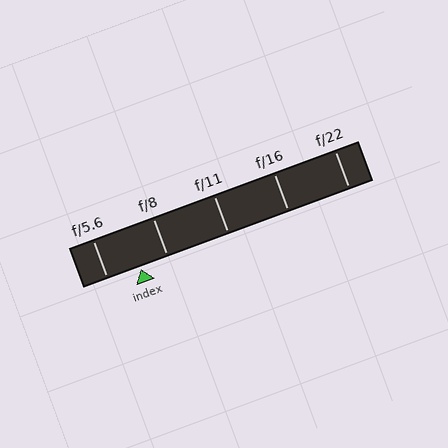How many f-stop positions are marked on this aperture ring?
There are 5 f-stop positions marked.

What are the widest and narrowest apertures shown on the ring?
The widest aperture shown is f/5.6 and the narrowest is f/22.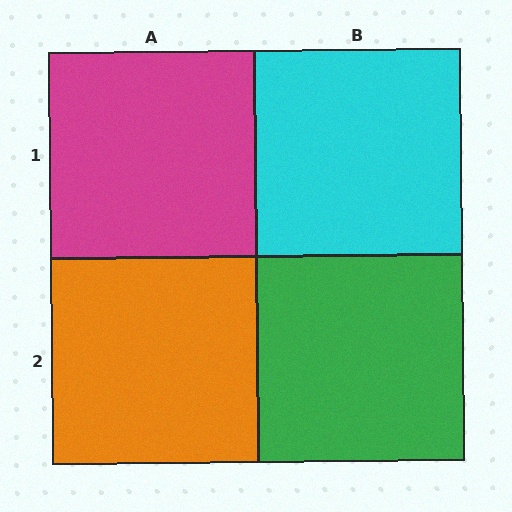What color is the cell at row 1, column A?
Magenta.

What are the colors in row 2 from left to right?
Orange, green.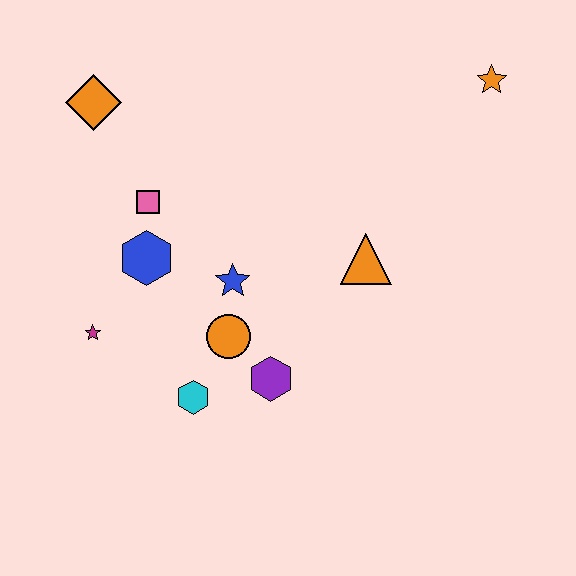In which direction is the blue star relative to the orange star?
The blue star is to the left of the orange star.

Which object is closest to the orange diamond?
The pink square is closest to the orange diamond.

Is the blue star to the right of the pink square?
Yes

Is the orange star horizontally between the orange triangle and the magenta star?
No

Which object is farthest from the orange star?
The magenta star is farthest from the orange star.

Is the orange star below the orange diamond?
No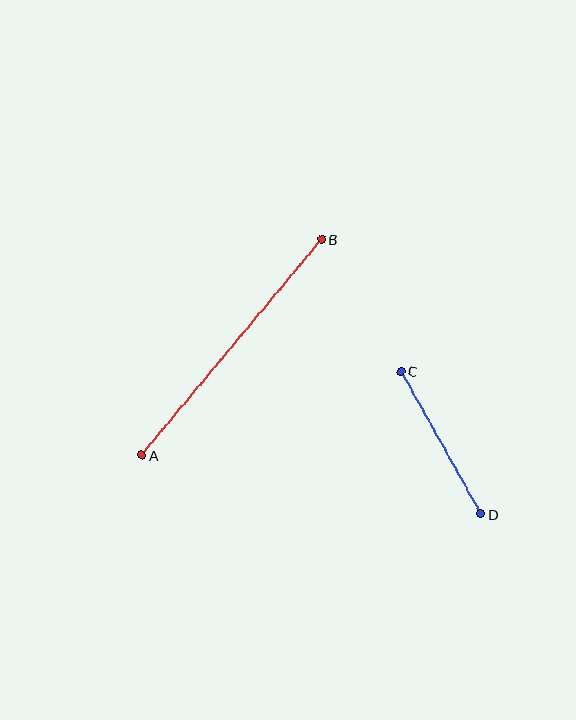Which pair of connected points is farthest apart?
Points A and B are farthest apart.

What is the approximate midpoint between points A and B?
The midpoint is at approximately (231, 347) pixels.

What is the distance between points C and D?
The distance is approximately 164 pixels.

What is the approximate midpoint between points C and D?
The midpoint is at approximately (441, 443) pixels.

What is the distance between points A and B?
The distance is approximately 281 pixels.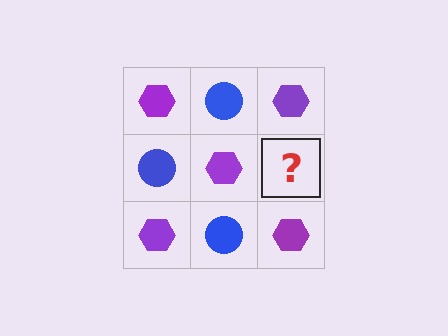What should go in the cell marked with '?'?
The missing cell should contain a blue circle.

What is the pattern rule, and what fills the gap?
The rule is that it alternates purple hexagon and blue circle in a checkerboard pattern. The gap should be filled with a blue circle.